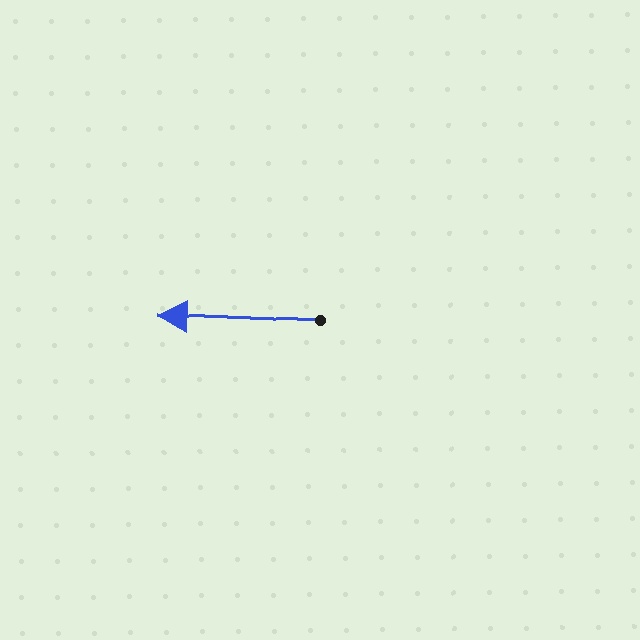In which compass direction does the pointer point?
West.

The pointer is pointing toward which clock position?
Roughly 9 o'clock.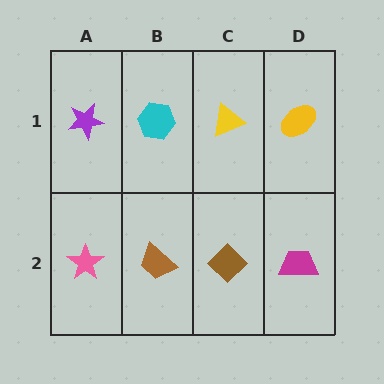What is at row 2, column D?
A magenta trapezoid.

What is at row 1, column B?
A cyan hexagon.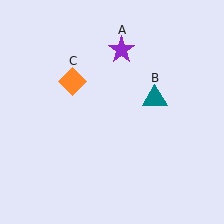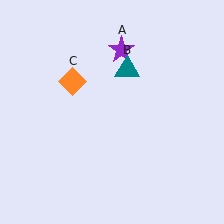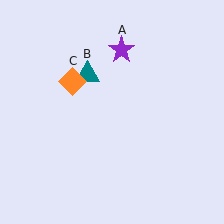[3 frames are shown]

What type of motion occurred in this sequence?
The teal triangle (object B) rotated counterclockwise around the center of the scene.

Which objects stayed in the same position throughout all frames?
Purple star (object A) and orange diamond (object C) remained stationary.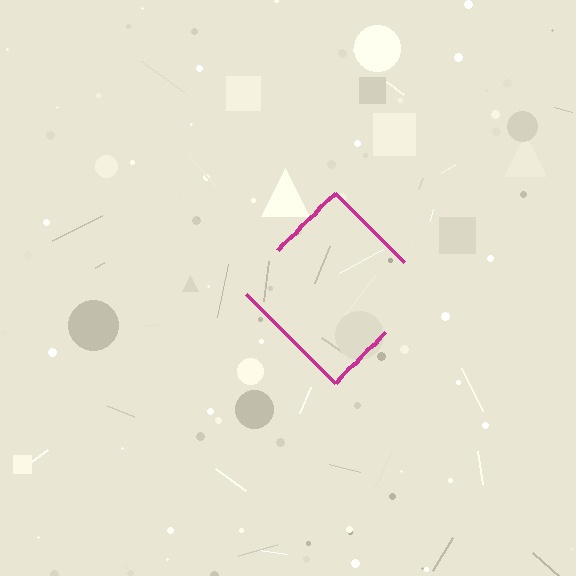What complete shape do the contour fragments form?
The contour fragments form a diamond.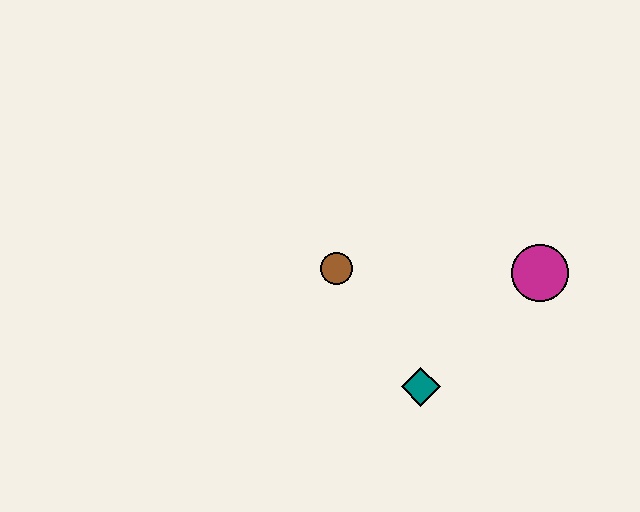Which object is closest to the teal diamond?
The brown circle is closest to the teal diamond.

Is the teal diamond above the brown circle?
No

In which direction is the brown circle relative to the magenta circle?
The brown circle is to the left of the magenta circle.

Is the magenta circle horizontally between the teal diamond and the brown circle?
No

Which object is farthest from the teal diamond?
The magenta circle is farthest from the teal diamond.